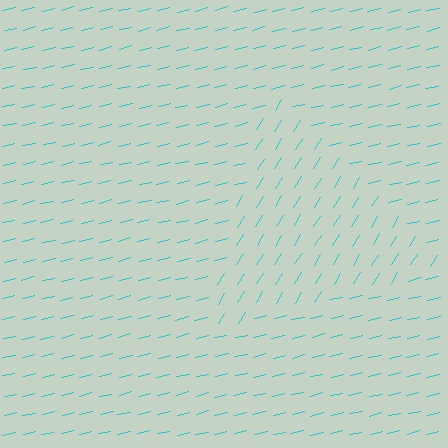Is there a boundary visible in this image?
Yes, there is a texture boundary formed by a change in line orientation.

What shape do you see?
I see a triangle.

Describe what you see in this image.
The image is filled with small cyan line segments. A triangle region in the image has lines oriented differently from the surrounding lines, creating a visible texture boundary.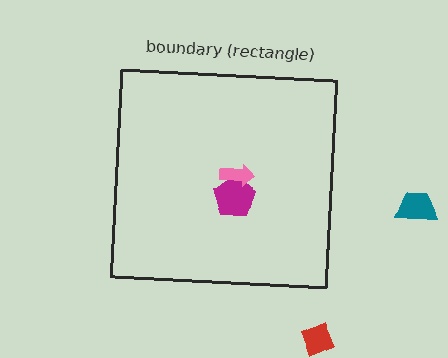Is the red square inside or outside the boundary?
Outside.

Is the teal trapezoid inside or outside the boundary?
Outside.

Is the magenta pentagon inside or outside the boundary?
Inside.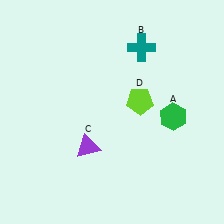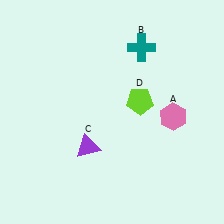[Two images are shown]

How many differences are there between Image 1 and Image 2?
There is 1 difference between the two images.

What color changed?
The hexagon (A) changed from green in Image 1 to pink in Image 2.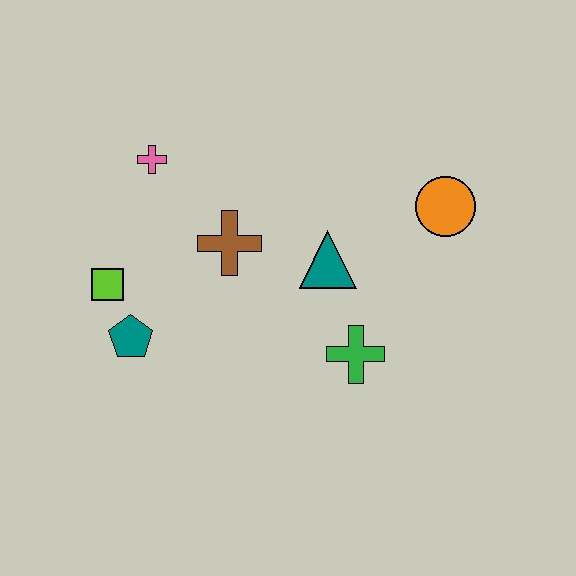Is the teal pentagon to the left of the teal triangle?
Yes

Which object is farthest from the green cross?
The pink cross is farthest from the green cross.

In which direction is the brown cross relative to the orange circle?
The brown cross is to the left of the orange circle.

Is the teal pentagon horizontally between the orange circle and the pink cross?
No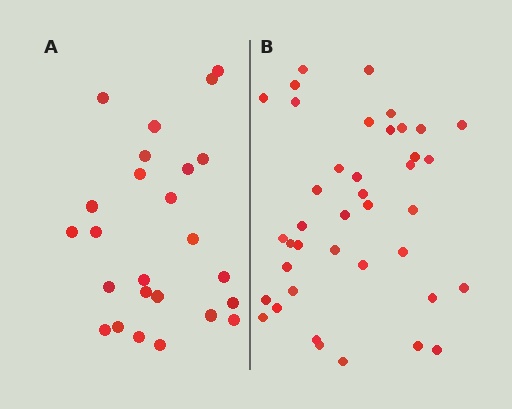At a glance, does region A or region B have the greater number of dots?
Region B (the right region) has more dots.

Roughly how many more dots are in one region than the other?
Region B has approximately 15 more dots than region A.